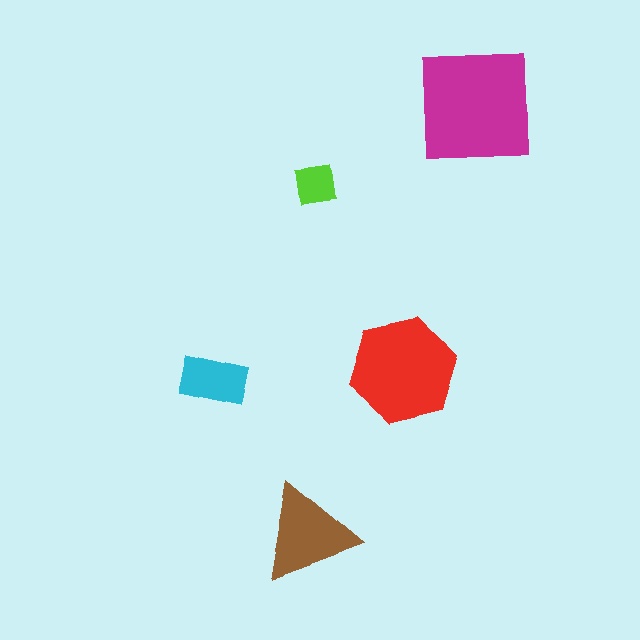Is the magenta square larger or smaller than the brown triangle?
Larger.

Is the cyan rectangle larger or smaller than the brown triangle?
Smaller.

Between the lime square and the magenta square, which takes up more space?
The magenta square.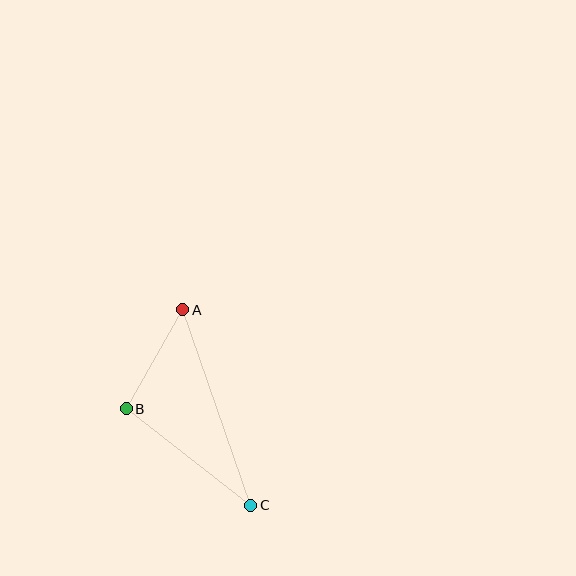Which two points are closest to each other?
Points A and B are closest to each other.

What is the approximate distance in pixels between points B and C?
The distance between B and C is approximately 158 pixels.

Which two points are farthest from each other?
Points A and C are farthest from each other.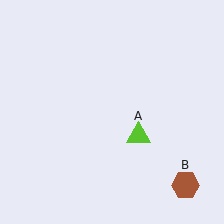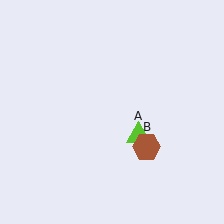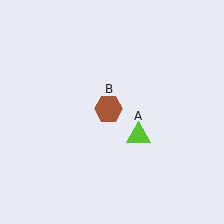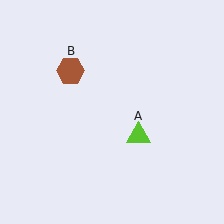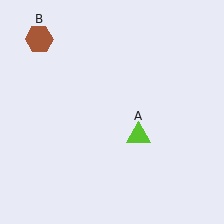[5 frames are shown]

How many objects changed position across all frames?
1 object changed position: brown hexagon (object B).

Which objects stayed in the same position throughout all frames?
Lime triangle (object A) remained stationary.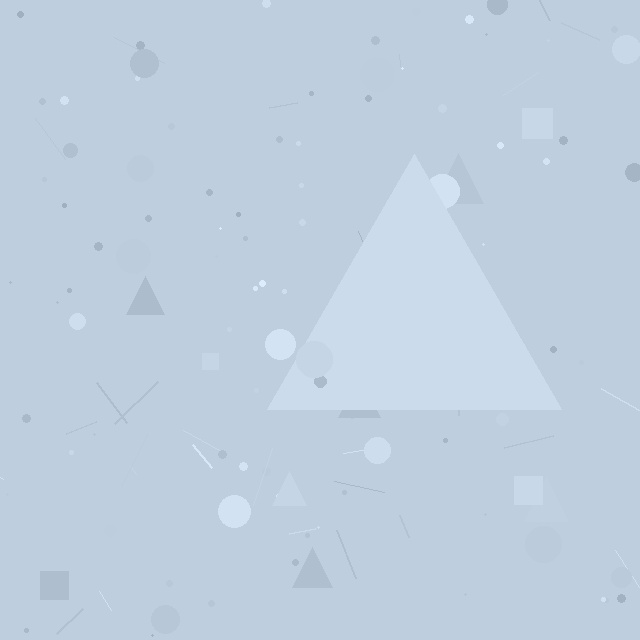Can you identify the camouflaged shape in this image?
The camouflaged shape is a triangle.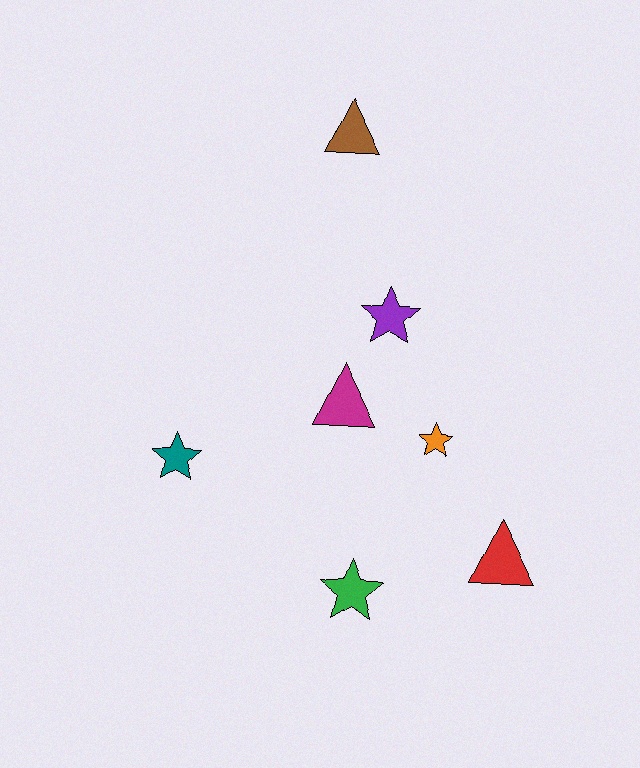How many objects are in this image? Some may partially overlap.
There are 7 objects.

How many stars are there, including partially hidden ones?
There are 4 stars.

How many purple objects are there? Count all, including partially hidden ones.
There is 1 purple object.